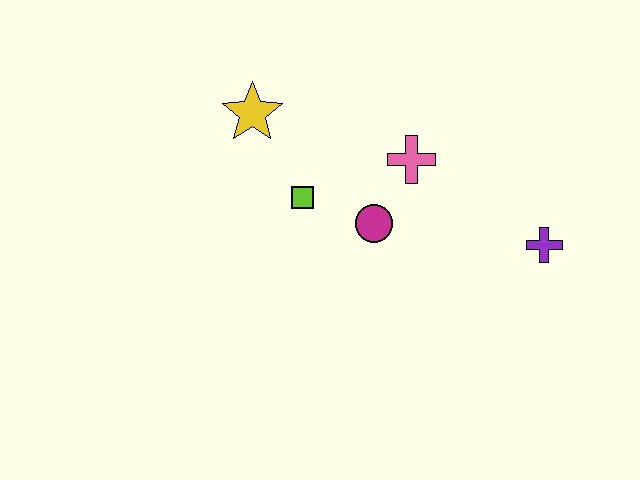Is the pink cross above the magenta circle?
Yes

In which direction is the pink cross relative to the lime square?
The pink cross is to the right of the lime square.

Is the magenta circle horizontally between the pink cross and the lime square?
Yes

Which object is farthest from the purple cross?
The yellow star is farthest from the purple cross.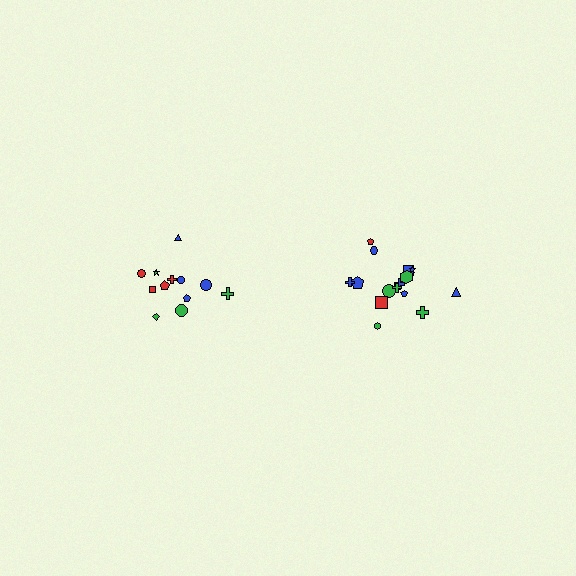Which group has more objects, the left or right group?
The right group.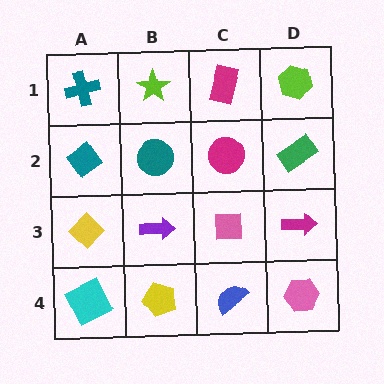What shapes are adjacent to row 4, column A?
A yellow diamond (row 3, column A), a yellow pentagon (row 4, column B).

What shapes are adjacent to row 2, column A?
A teal cross (row 1, column A), a yellow diamond (row 3, column A), a teal circle (row 2, column B).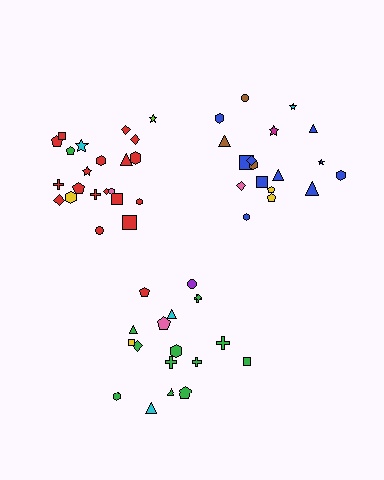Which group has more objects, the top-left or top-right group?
The top-left group.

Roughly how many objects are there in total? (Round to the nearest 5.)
Roughly 60 objects in total.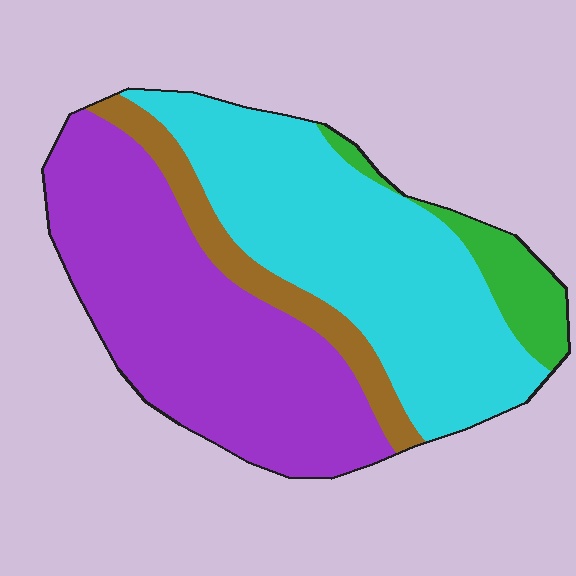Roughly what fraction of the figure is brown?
Brown takes up about one tenth (1/10) of the figure.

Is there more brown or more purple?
Purple.